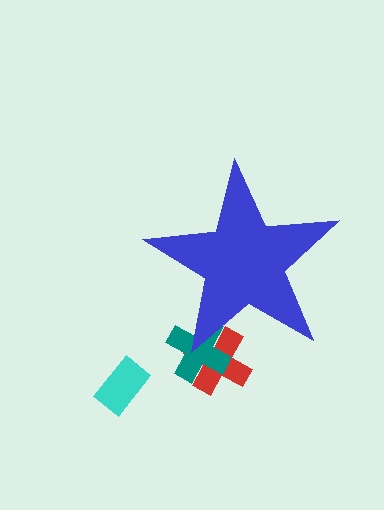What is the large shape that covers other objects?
A blue star.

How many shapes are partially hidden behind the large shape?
2 shapes are partially hidden.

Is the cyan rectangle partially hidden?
No, the cyan rectangle is fully visible.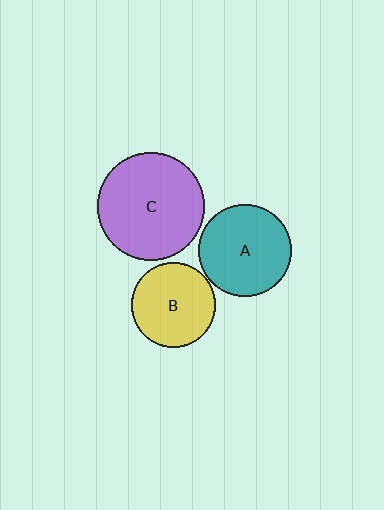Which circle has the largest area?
Circle C (purple).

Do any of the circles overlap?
No, none of the circles overlap.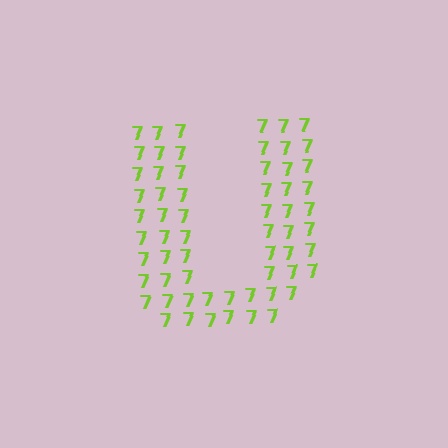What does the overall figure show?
The overall figure shows the letter U.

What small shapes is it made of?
It is made of small digit 7's.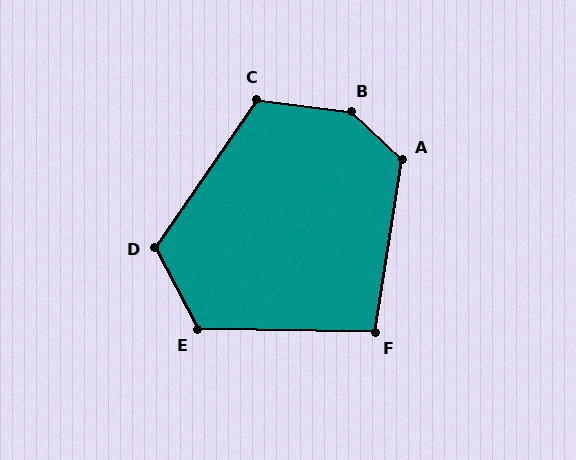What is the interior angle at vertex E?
Approximately 119 degrees (obtuse).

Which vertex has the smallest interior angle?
F, at approximately 98 degrees.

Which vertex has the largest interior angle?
B, at approximately 144 degrees.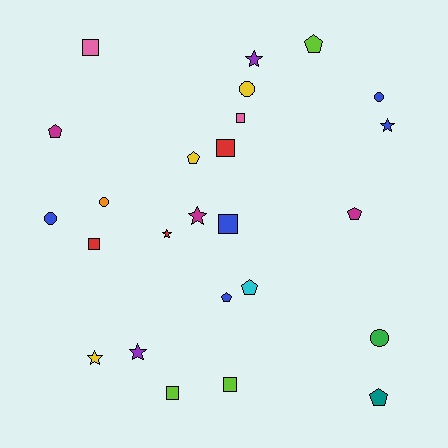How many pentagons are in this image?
There are 7 pentagons.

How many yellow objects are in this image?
There are 3 yellow objects.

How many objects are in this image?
There are 25 objects.